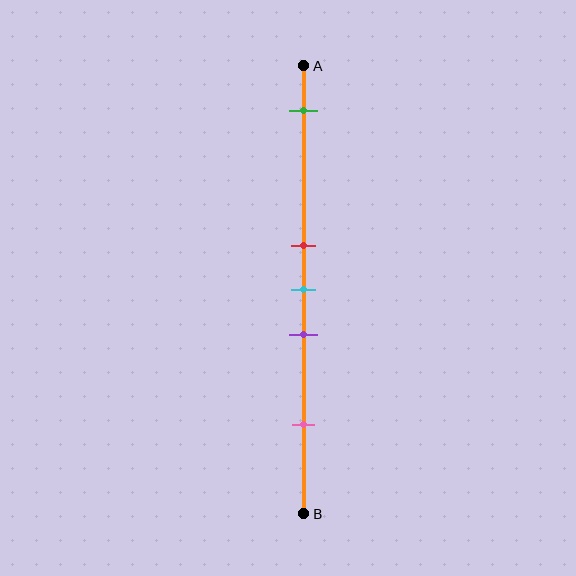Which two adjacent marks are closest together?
The red and cyan marks are the closest adjacent pair.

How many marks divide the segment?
There are 5 marks dividing the segment.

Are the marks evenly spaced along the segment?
No, the marks are not evenly spaced.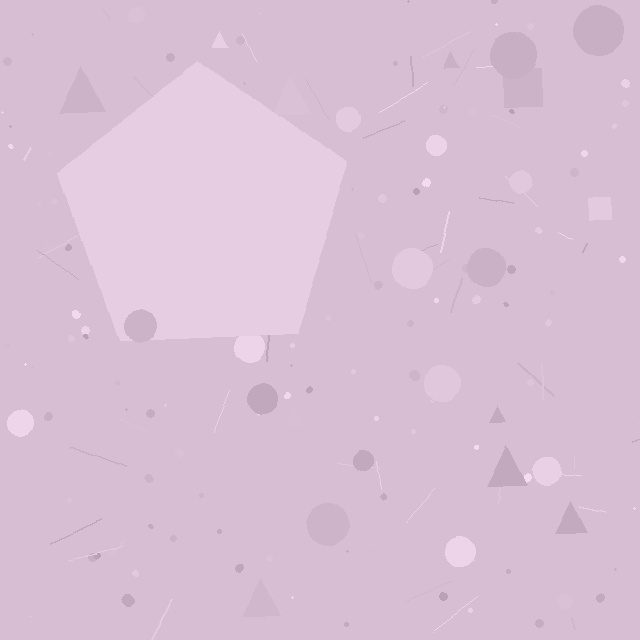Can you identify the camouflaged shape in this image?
The camouflaged shape is a pentagon.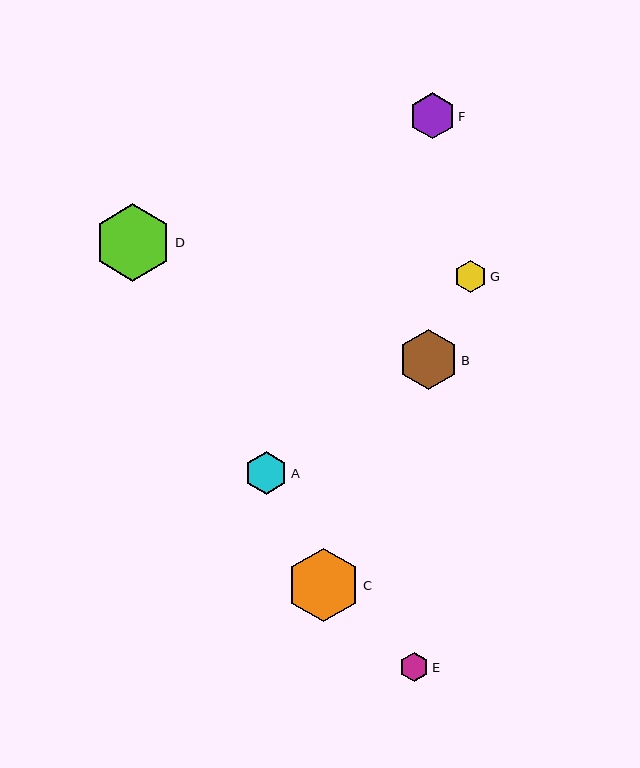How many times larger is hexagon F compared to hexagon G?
Hexagon F is approximately 1.4 times the size of hexagon G.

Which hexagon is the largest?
Hexagon D is the largest with a size of approximately 77 pixels.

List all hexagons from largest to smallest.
From largest to smallest: D, C, B, F, A, G, E.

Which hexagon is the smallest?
Hexagon E is the smallest with a size of approximately 29 pixels.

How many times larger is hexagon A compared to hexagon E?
Hexagon A is approximately 1.5 times the size of hexagon E.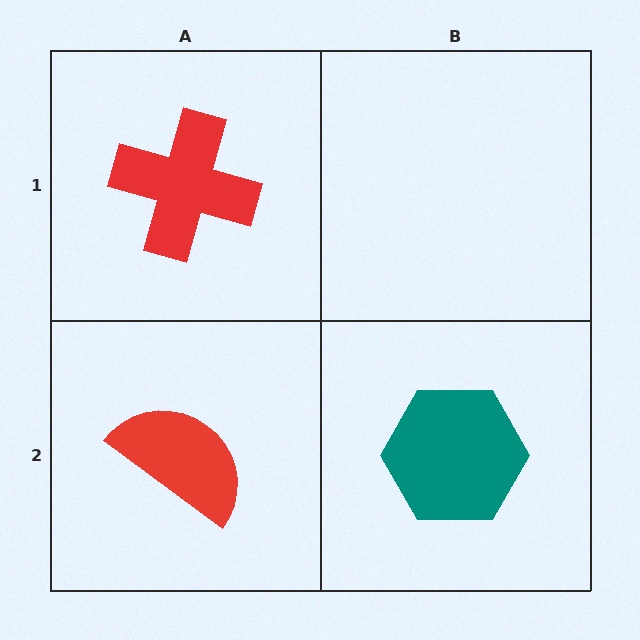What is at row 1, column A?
A red cross.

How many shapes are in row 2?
2 shapes.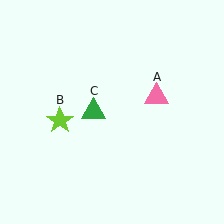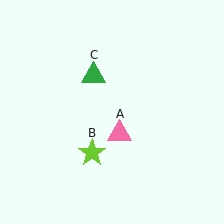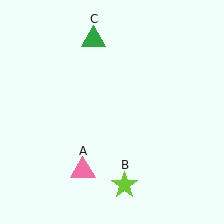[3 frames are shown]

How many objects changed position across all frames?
3 objects changed position: pink triangle (object A), lime star (object B), green triangle (object C).